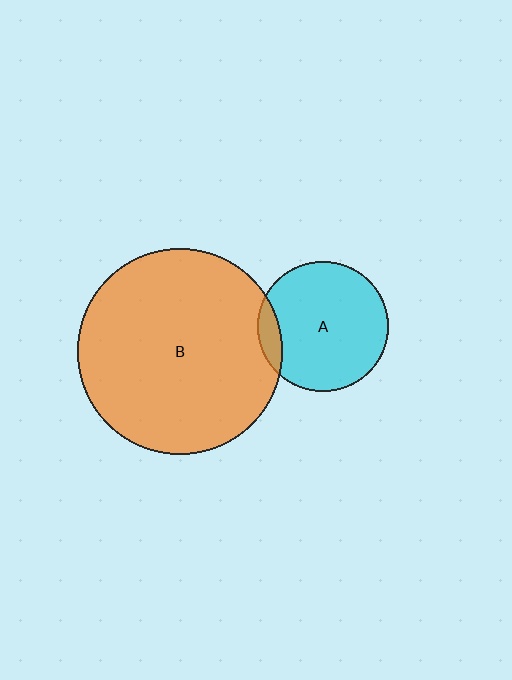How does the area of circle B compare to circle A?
Approximately 2.5 times.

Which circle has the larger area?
Circle B (orange).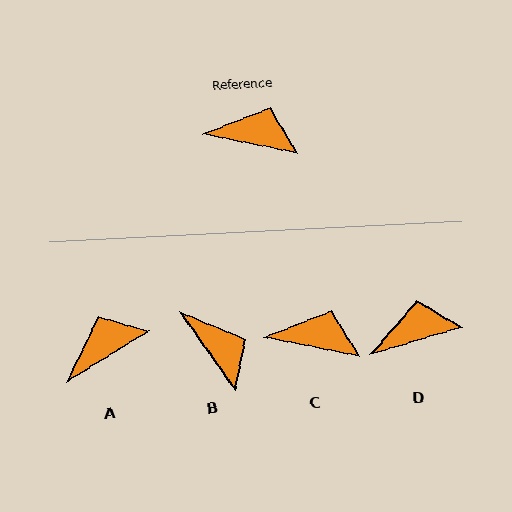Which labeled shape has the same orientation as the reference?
C.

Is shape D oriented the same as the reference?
No, it is off by about 28 degrees.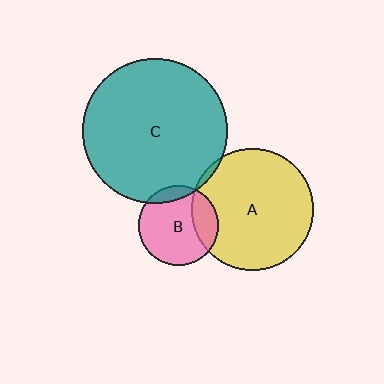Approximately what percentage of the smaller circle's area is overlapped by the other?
Approximately 25%.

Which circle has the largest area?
Circle C (teal).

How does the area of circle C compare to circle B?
Approximately 3.3 times.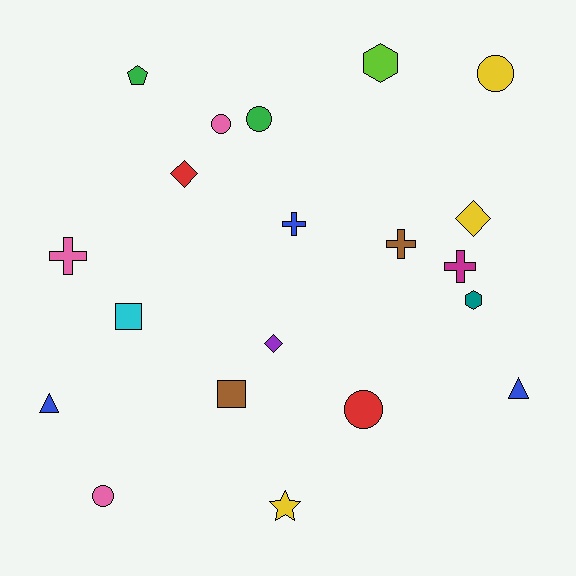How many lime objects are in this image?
There is 1 lime object.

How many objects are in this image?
There are 20 objects.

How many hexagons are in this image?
There are 2 hexagons.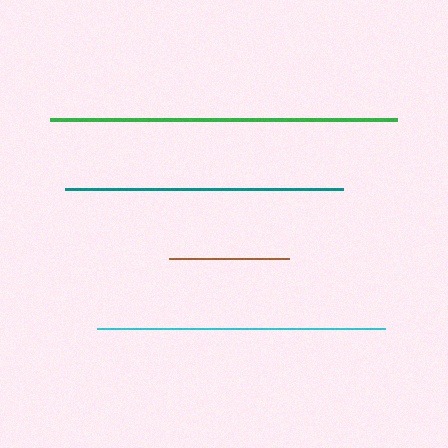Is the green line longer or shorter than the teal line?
The green line is longer than the teal line.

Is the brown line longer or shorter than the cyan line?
The cyan line is longer than the brown line.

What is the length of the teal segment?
The teal segment is approximately 278 pixels long.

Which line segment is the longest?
The green line is the longest at approximately 347 pixels.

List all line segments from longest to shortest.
From longest to shortest: green, cyan, teal, brown.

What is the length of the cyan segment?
The cyan segment is approximately 288 pixels long.